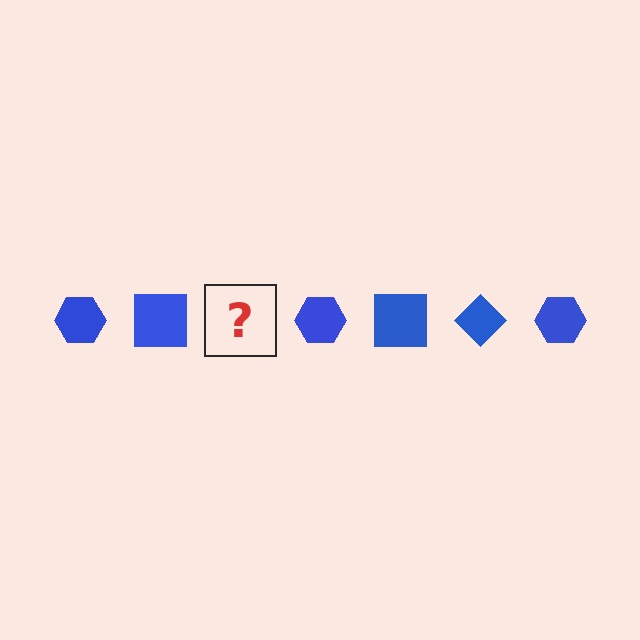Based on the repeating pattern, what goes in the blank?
The blank should be a blue diamond.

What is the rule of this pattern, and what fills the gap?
The rule is that the pattern cycles through hexagon, square, diamond shapes in blue. The gap should be filled with a blue diamond.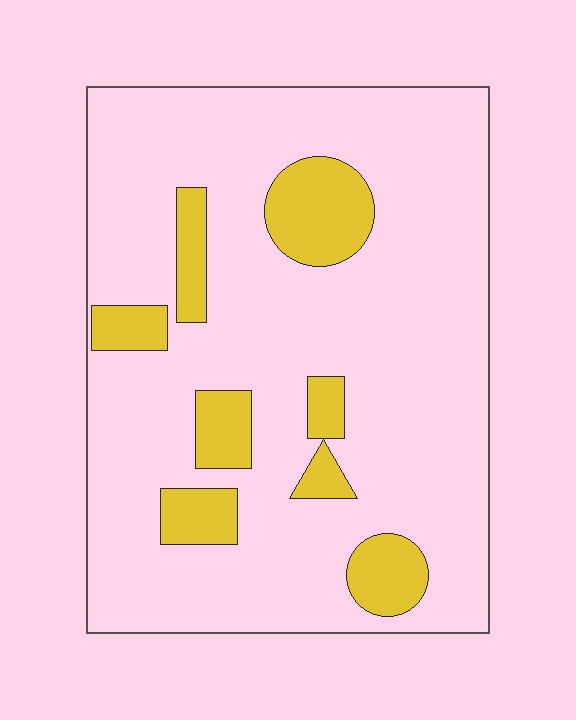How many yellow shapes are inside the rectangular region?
8.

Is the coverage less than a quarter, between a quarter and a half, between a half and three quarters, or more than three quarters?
Less than a quarter.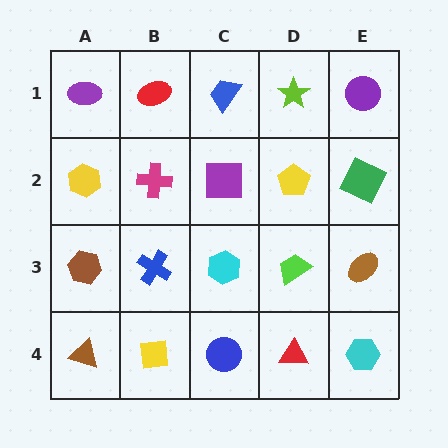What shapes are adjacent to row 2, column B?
A red ellipse (row 1, column B), a blue cross (row 3, column B), a yellow hexagon (row 2, column A), a purple square (row 2, column C).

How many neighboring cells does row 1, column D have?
3.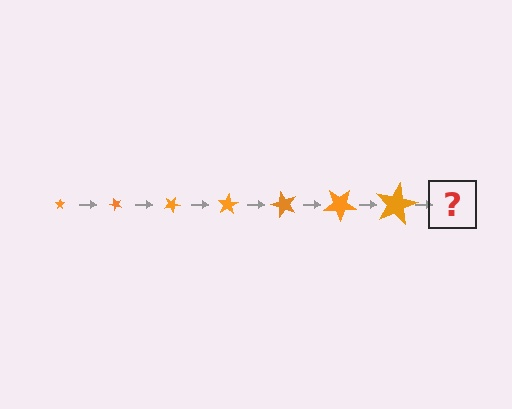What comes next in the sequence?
The next element should be a star, larger than the previous one and rotated 350 degrees from the start.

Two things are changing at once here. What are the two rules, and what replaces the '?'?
The two rules are that the star grows larger each step and it rotates 50 degrees each step. The '?' should be a star, larger than the previous one and rotated 350 degrees from the start.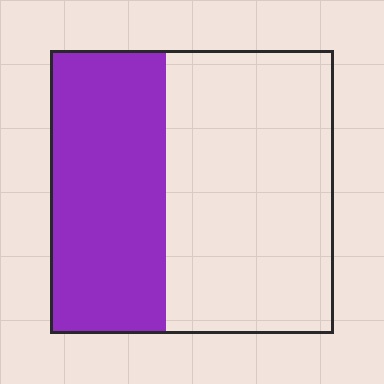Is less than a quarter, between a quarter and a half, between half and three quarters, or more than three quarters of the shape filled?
Between a quarter and a half.